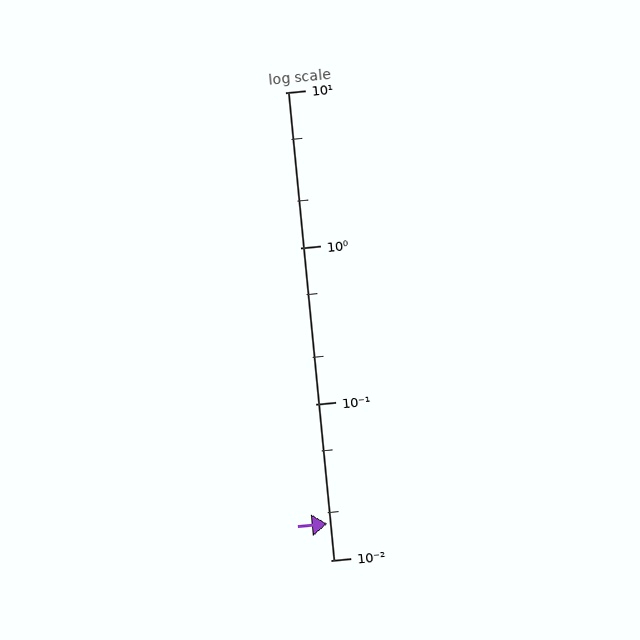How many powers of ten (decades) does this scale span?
The scale spans 3 decades, from 0.01 to 10.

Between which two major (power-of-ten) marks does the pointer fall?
The pointer is between 0.01 and 0.1.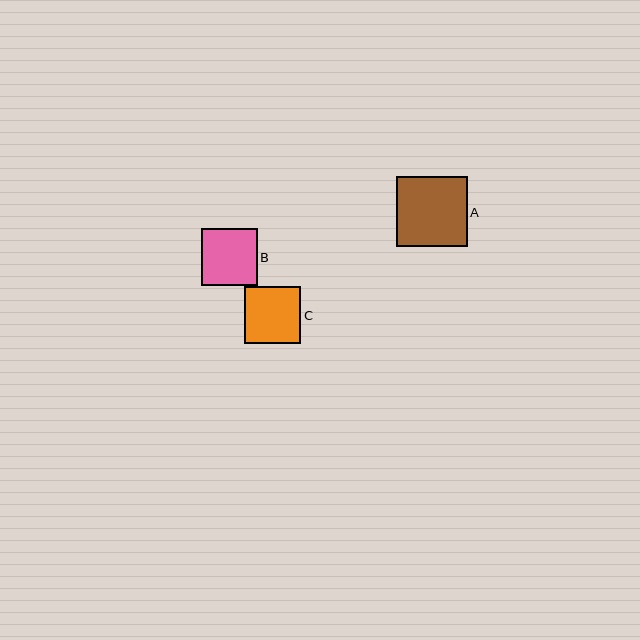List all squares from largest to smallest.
From largest to smallest: A, C, B.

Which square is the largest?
Square A is the largest with a size of approximately 70 pixels.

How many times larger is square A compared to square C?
Square A is approximately 1.2 times the size of square C.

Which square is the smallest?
Square B is the smallest with a size of approximately 56 pixels.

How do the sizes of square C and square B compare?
Square C and square B are approximately the same size.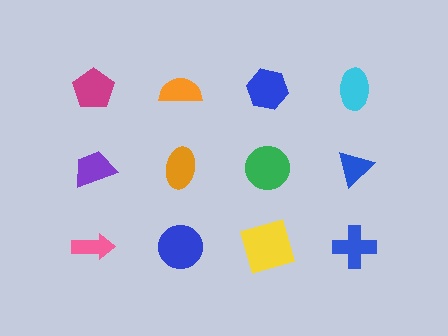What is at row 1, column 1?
A magenta pentagon.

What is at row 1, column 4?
A cyan ellipse.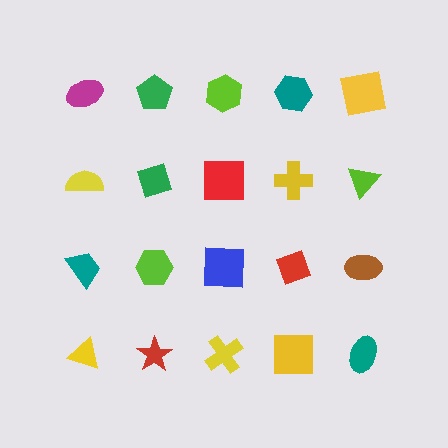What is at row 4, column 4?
A yellow square.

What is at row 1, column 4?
A teal hexagon.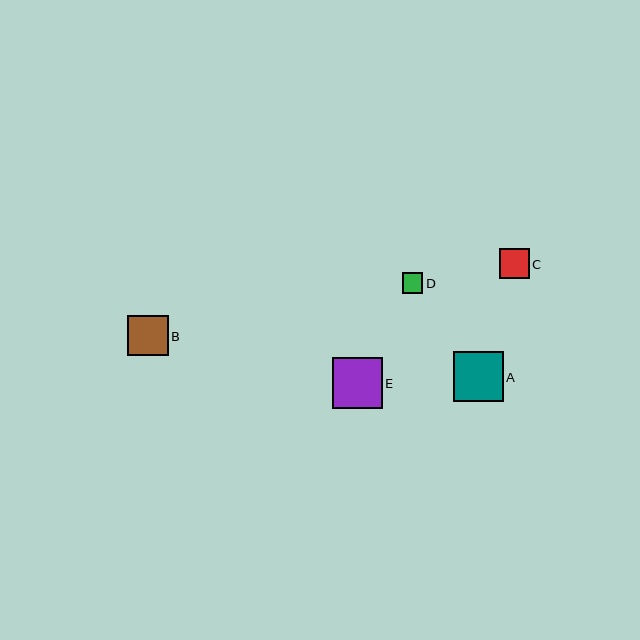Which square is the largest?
Square E is the largest with a size of approximately 50 pixels.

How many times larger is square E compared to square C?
Square E is approximately 1.7 times the size of square C.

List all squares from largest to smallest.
From largest to smallest: E, A, B, C, D.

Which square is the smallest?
Square D is the smallest with a size of approximately 21 pixels.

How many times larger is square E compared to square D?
Square E is approximately 2.4 times the size of square D.